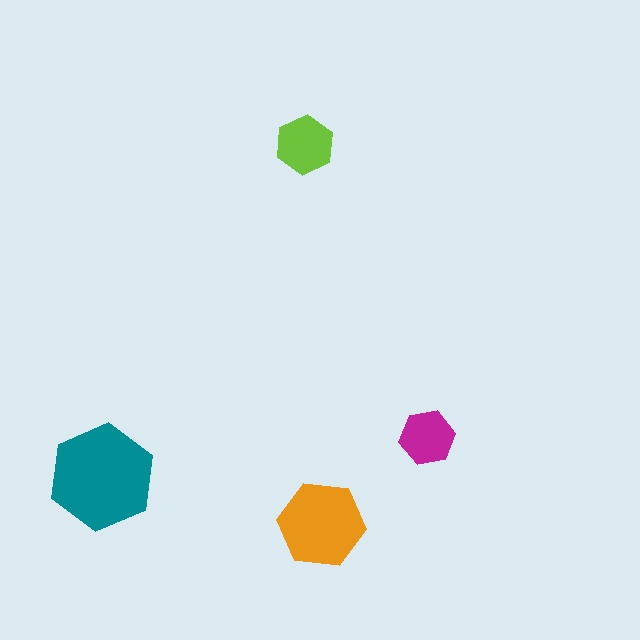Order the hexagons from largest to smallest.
the teal one, the orange one, the lime one, the magenta one.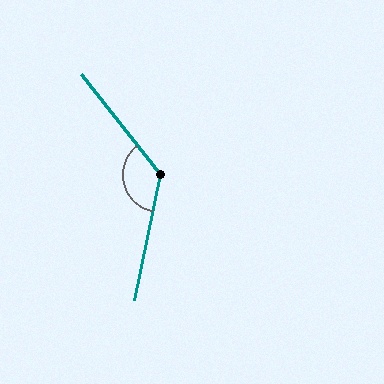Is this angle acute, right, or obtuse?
It is obtuse.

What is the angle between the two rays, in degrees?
Approximately 130 degrees.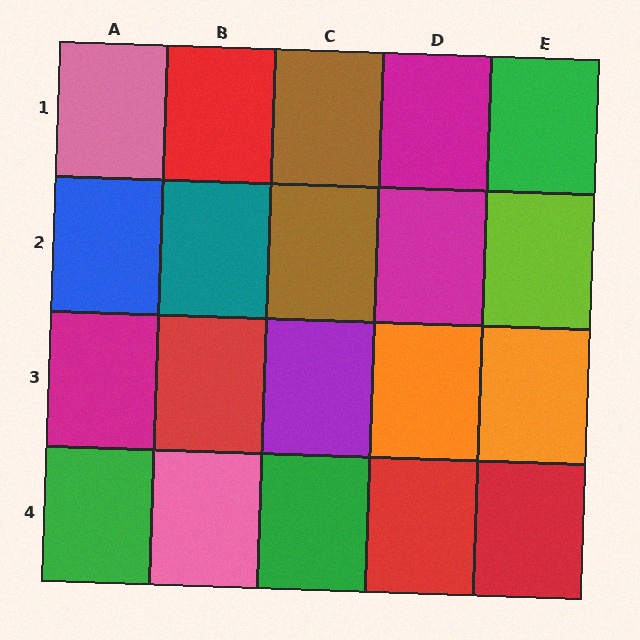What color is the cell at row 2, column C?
Brown.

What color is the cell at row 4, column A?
Green.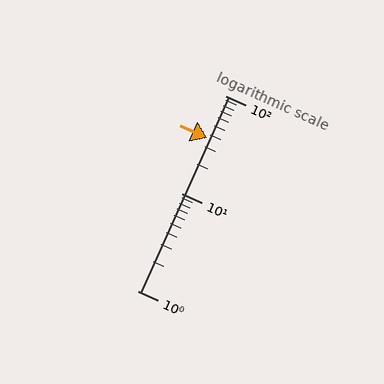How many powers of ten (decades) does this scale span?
The scale spans 2 decades, from 1 to 100.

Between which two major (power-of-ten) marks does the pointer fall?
The pointer is between 10 and 100.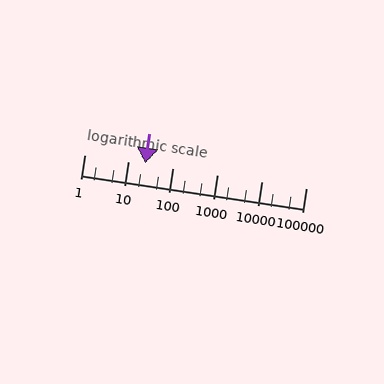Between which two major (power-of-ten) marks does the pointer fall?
The pointer is between 10 and 100.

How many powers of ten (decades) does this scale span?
The scale spans 5 decades, from 1 to 100000.